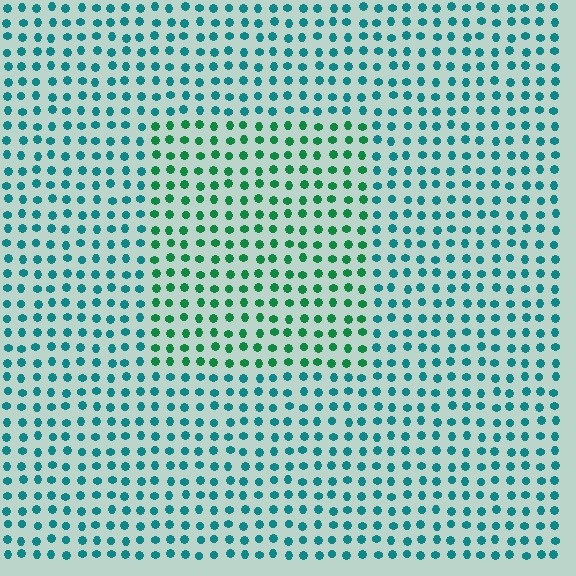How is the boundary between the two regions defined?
The boundary is defined purely by a slight shift in hue (about 37 degrees). Spacing, size, and orientation are identical on both sides.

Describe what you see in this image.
The image is filled with small teal elements in a uniform arrangement. A rectangle-shaped region is visible where the elements are tinted to a slightly different hue, forming a subtle color boundary.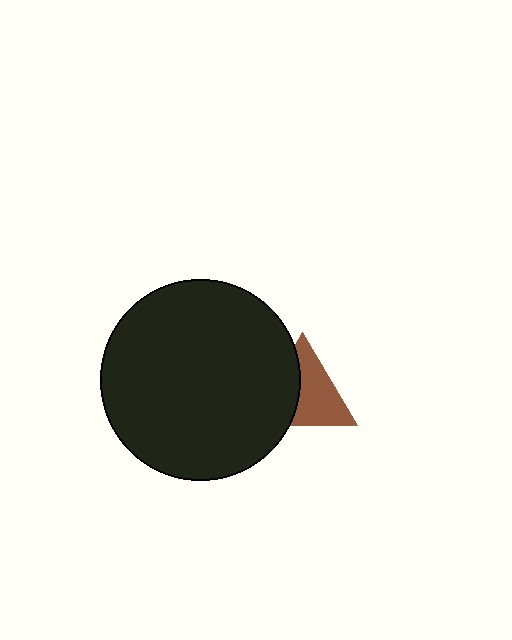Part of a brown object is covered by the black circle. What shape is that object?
It is a triangle.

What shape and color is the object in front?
The object in front is a black circle.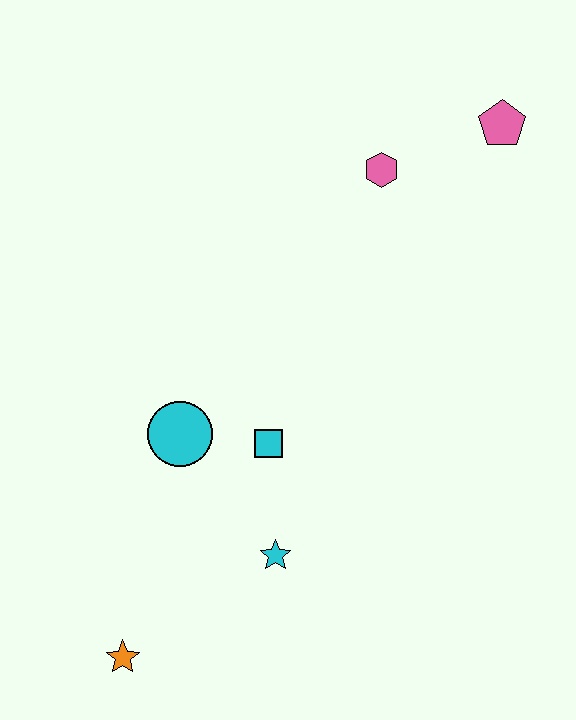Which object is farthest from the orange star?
The pink pentagon is farthest from the orange star.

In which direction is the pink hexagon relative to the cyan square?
The pink hexagon is above the cyan square.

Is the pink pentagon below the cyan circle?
No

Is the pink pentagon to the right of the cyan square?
Yes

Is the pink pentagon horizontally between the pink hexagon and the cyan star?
No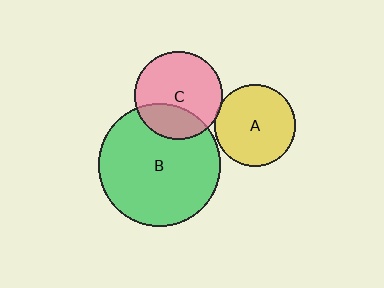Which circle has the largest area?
Circle B (green).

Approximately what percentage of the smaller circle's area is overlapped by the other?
Approximately 30%.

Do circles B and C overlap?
Yes.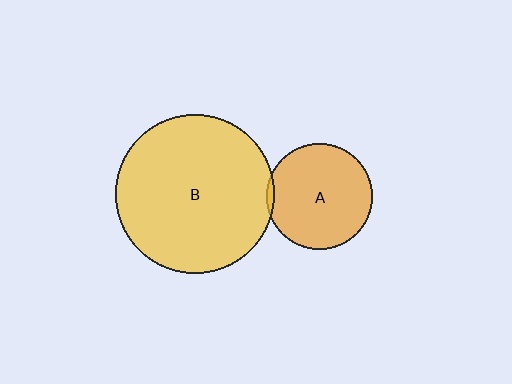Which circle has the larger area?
Circle B (yellow).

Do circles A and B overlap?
Yes.